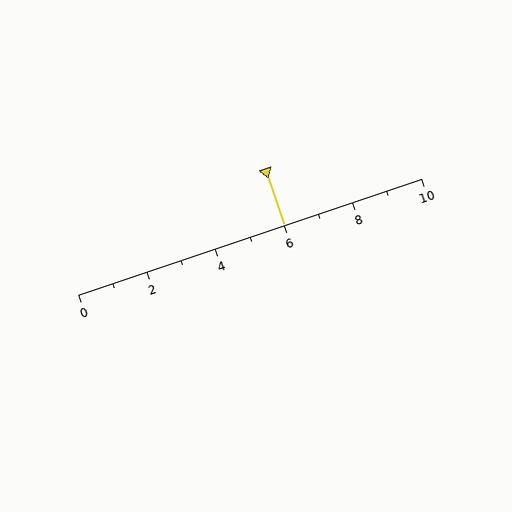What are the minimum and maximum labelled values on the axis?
The axis runs from 0 to 10.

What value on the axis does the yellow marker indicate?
The marker indicates approximately 6.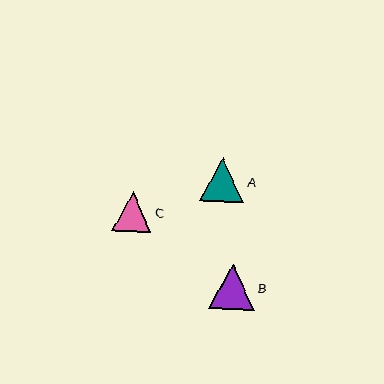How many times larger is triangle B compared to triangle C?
Triangle B is approximately 1.2 times the size of triangle C.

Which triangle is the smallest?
Triangle C is the smallest with a size of approximately 39 pixels.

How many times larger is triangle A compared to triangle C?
Triangle A is approximately 1.1 times the size of triangle C.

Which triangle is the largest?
Triangle B is the largest with a size of approximately 45 pixels.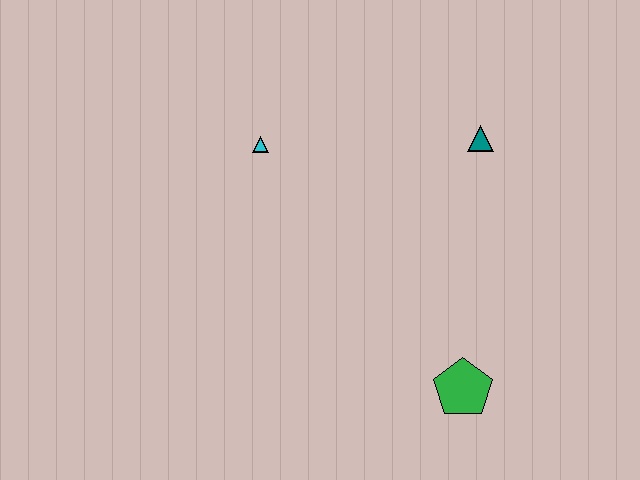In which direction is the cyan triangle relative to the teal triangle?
The cyan triangle is to the left of the teal triangle.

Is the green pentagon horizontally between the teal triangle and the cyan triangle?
Yes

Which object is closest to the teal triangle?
The cyan triangle is closest to the teal triangle.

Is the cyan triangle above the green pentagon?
Yes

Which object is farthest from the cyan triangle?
The green pentagon is farthest from the cyan triangle.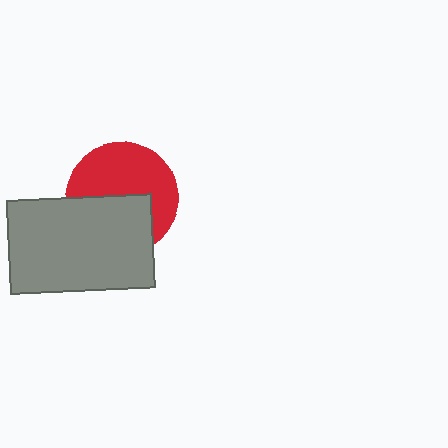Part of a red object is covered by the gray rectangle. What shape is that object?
It is a circle.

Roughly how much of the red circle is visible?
About half of it is visible (roughly 55%).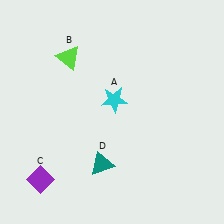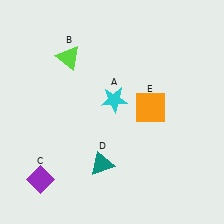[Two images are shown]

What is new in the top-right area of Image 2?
An orange square (E) was added in the top-right area of Image 2.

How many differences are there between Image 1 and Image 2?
There is 1 difference between the two images.